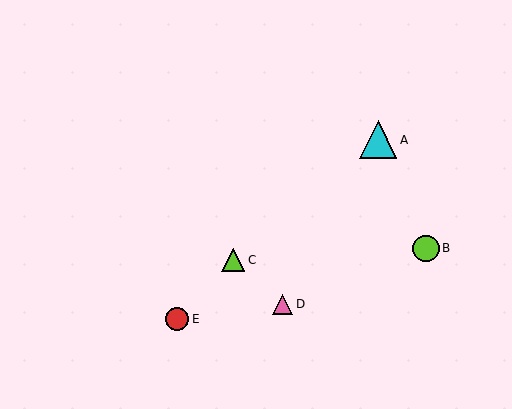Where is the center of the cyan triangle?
The center of the cyan triangle is at (378, 140).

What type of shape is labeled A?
Shape A is a cyan triangle.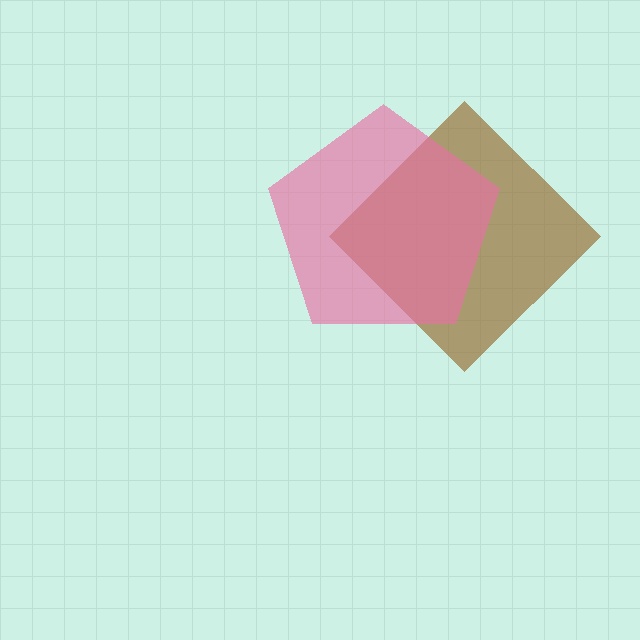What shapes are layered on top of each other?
The layered shapes are: a brown diamond, a pink pentagon.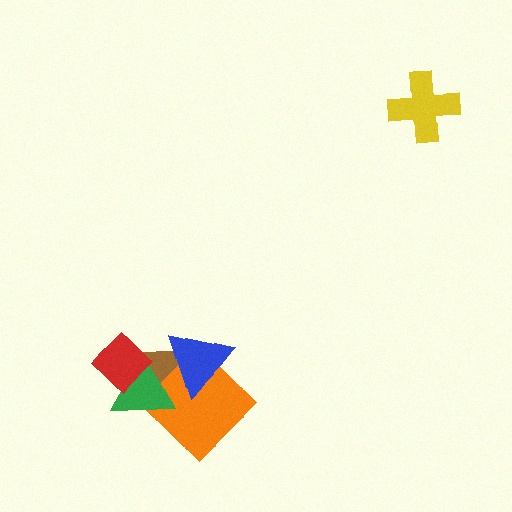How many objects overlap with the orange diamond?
3 objects overlap with the orange diamond.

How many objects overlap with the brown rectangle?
4 objects overlap with the brown rectangle.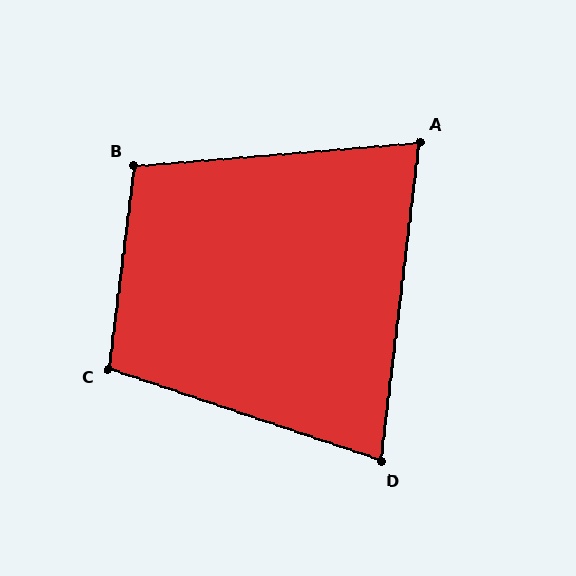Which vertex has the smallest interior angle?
D, at approximately 78 degrees.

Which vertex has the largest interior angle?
B, at approximately 102 degrees.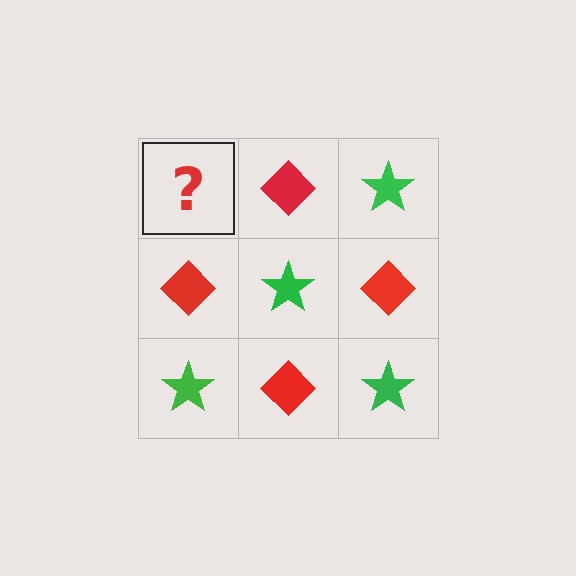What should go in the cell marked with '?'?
The missing cell should contain a green star.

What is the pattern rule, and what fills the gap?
The rule is that it alternates green star and red diamond in a checkerboard pattern. The gap should be filled with a green star.